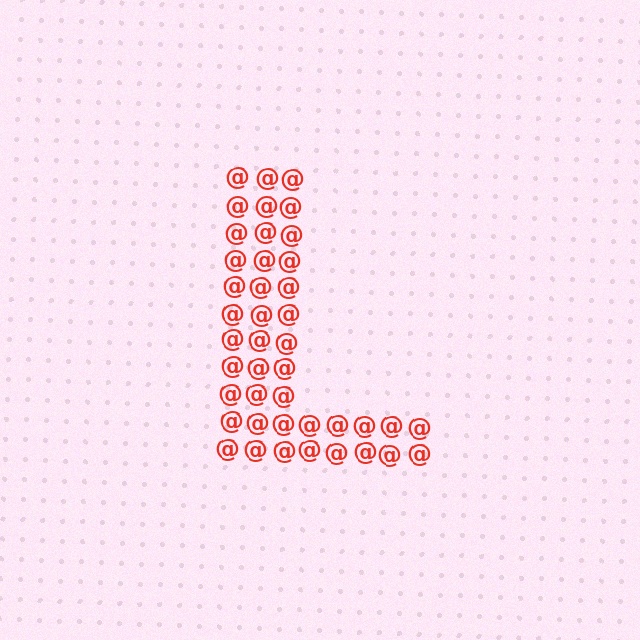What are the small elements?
The small elements are at signs.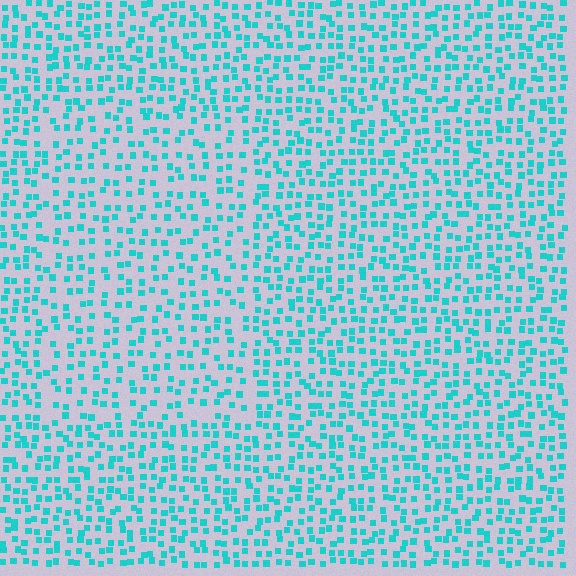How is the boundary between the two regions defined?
The boundary is defined by a change in element density (approximately 1.4x ratio). All elements are the same color, size, and shape.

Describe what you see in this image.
The image contains small cyan elements arranged at two different densities. A rectangle-shaped region is visible where the elements are less densely packed than the surrounding area.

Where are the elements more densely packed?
The elements are more densely packed outside the rectangle boundary.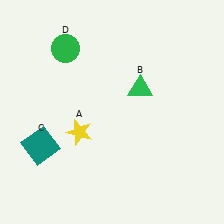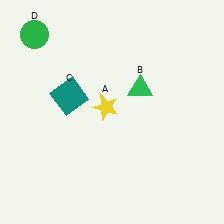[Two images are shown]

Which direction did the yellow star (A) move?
The yellow star (A) moved right.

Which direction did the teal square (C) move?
The teal square (C) moved up.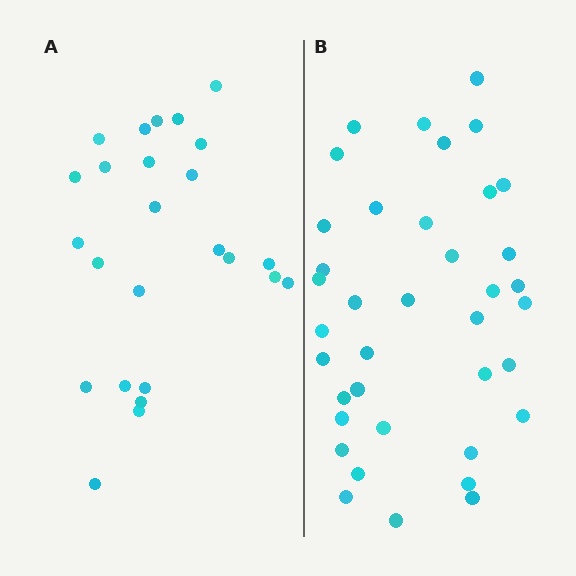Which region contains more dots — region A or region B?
Region B (the right region) has more dots.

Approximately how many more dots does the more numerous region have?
Region B has approximately 15 more dots than region A.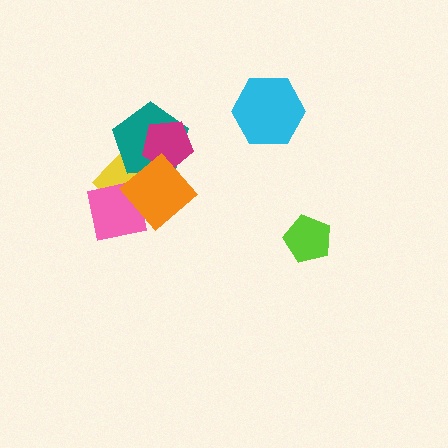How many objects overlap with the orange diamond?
4 objects overlap with the orange diamond.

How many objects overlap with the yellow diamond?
4 objects overlap with the yellow diamond.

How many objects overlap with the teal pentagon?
3 objects overlap with the teal pentagon.